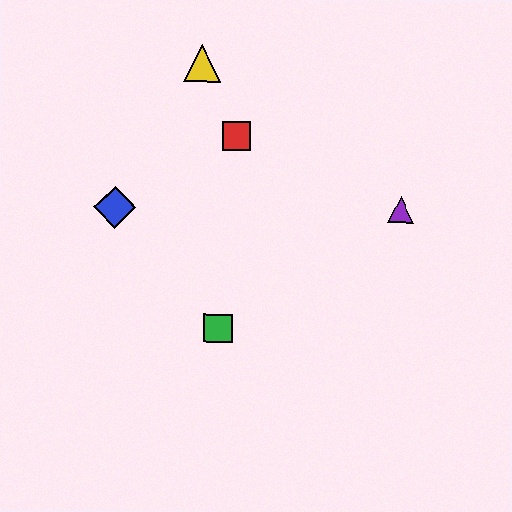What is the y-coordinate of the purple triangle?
The purple triangle is at y≈210.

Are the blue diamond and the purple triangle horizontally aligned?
Yes, both are at y≈207.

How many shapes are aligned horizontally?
2 shapes (the blue diamond, the purple triangle) are aligned horizontally.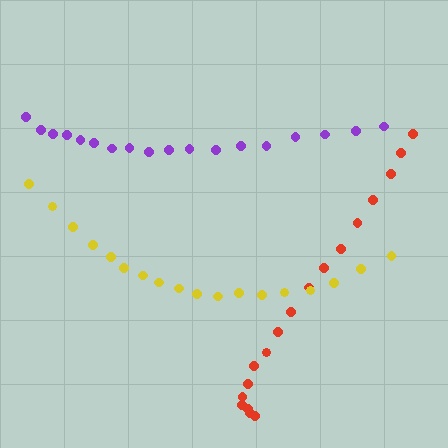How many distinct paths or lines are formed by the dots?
There are 3 distinct paths.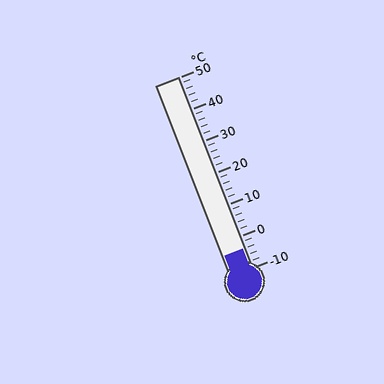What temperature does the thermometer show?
The thermometer shows approximately -4°C.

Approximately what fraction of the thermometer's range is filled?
The thermometer is filled to approximately 10% of its range.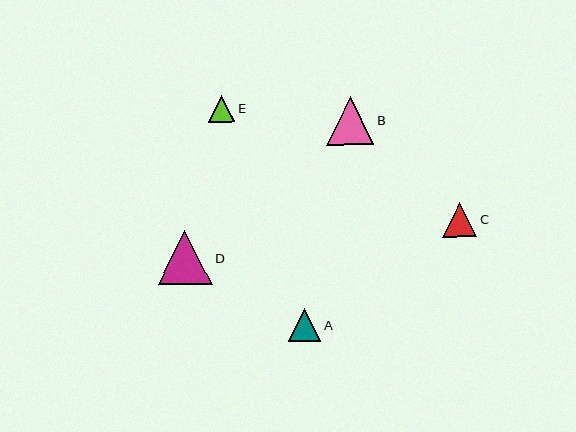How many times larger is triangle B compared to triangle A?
Triangle B is approximately 1.5 times the size of triangle A.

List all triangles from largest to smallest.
From largest to smallest: D, B, C, A, E.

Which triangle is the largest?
Triangle D is the largest with a size of approximately 54 pixels.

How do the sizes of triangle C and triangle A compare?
Triangle C and triangle A are approximately the same size.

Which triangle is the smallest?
Triangle E is the smallest with a size of approximately 27 pixels.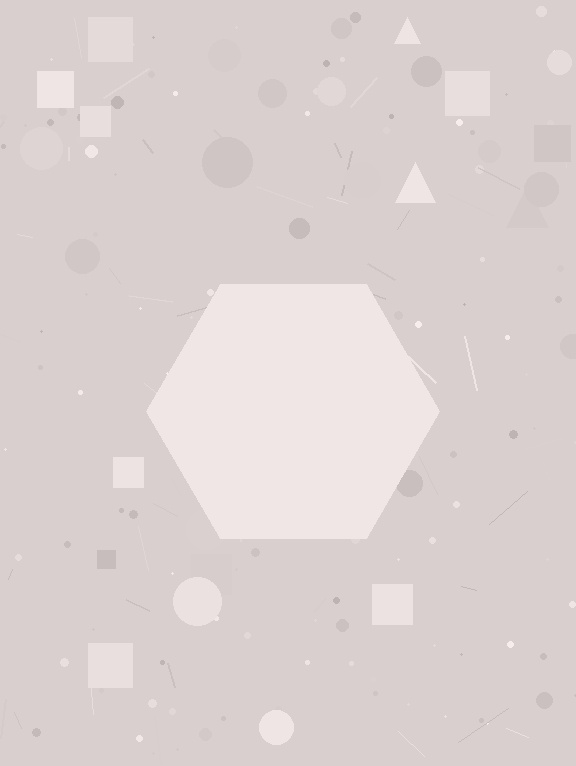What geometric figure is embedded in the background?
A hexagon is embedded in the background.